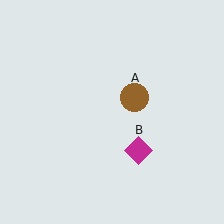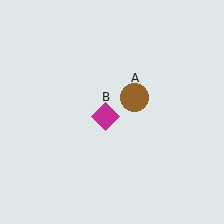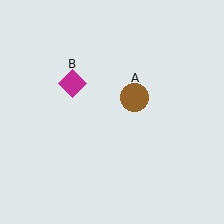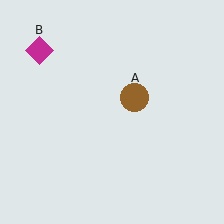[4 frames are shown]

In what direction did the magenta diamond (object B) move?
The magenta diamond (object B) moved up and to the left.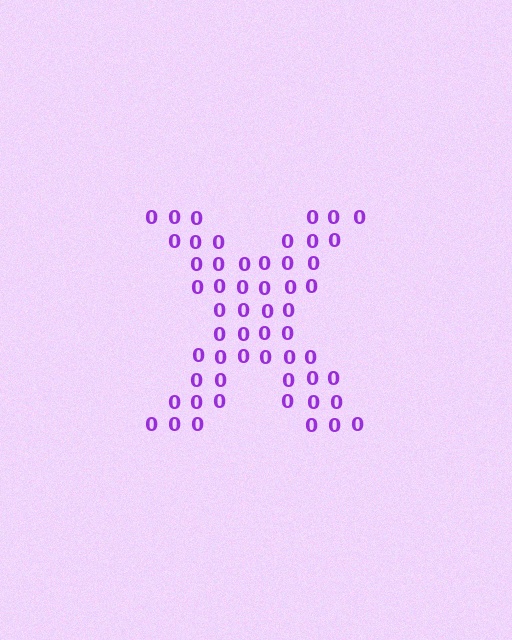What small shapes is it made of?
It is made of small digit 0's.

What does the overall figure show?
The overall figure shows the letter X.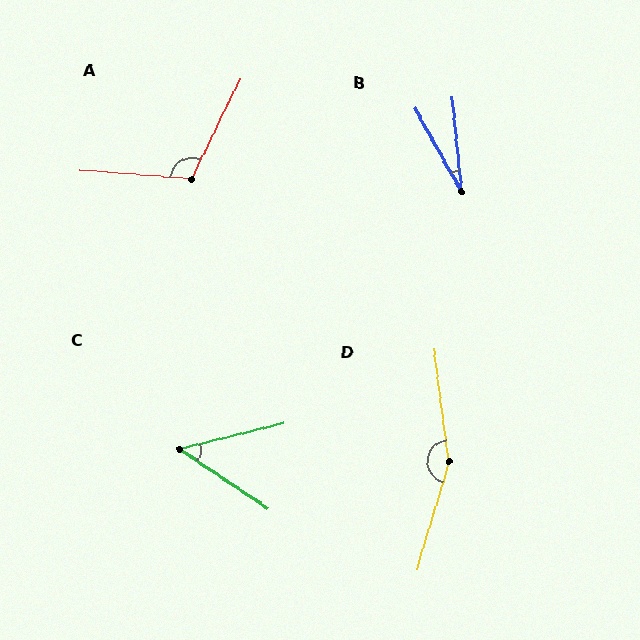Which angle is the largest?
D, at approximately 156 degrees.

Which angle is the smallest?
B, at approximately 24 degrees.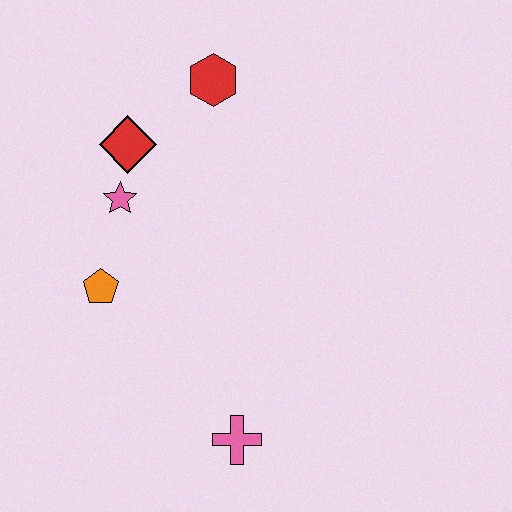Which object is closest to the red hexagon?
The red diamond is closest to the red hexagon.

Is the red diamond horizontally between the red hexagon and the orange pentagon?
Yes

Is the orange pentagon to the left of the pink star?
Yes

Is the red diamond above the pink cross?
Yes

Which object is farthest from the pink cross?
The red hexagon is farthest from the pink cross.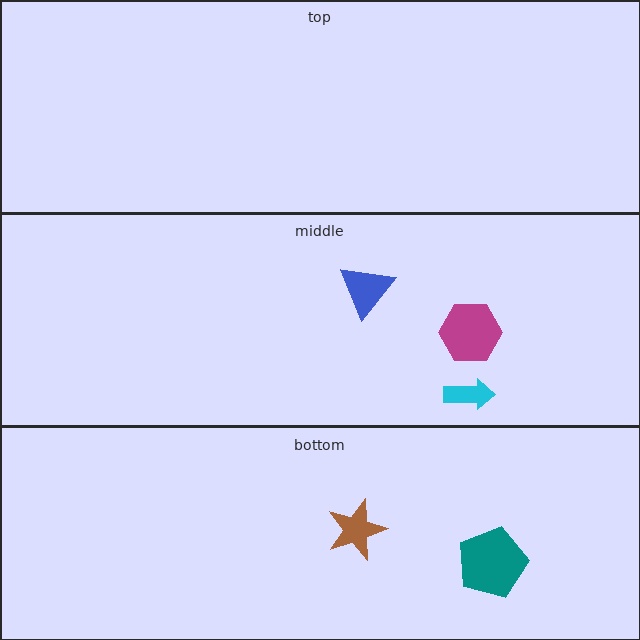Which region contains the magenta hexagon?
The middle region.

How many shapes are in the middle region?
3.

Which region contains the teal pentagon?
The bottom region.